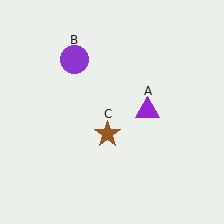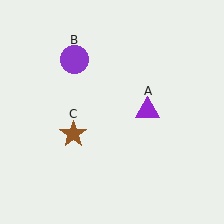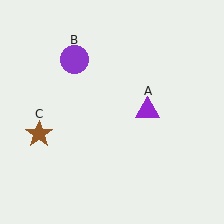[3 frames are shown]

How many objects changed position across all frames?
1 object changed position: brown star (object C).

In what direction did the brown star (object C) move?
The brown star (object C) moved left.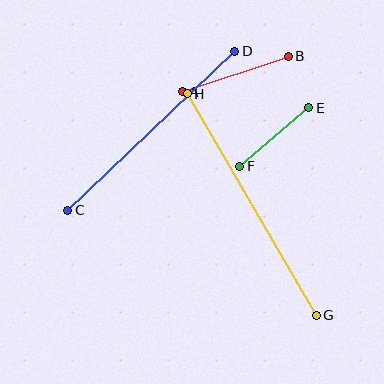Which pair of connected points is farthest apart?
Points G and H are farthest apart.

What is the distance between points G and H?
The distance is approximately 256 pixels.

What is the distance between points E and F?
The distance is approximately 91 pixels.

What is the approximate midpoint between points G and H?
The midpoint is at approximately (252, 205) pixels.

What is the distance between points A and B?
The distance is approximately 112 pixels.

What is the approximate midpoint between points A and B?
The midpoint is at approximately (235, 74) pixels.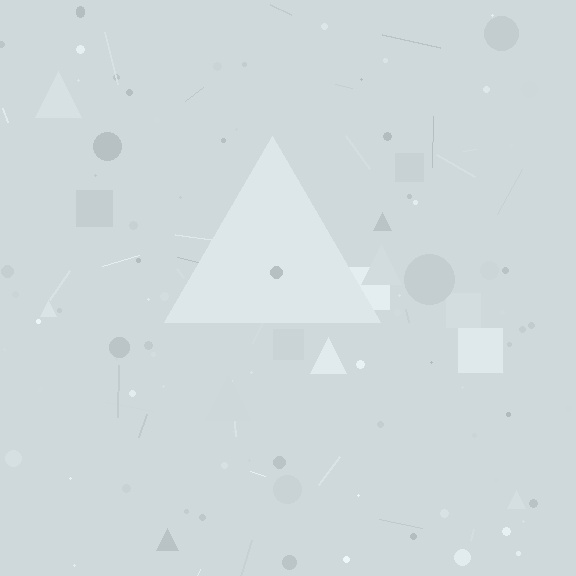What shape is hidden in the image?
A triangle is hidden in the image.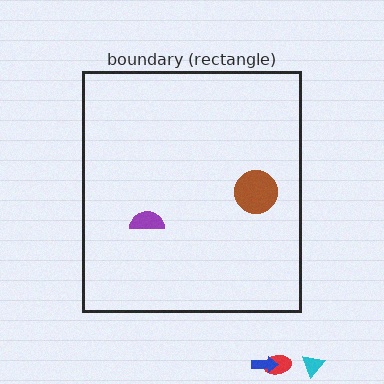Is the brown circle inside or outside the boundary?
Inside.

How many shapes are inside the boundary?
2 inside, 3 outside.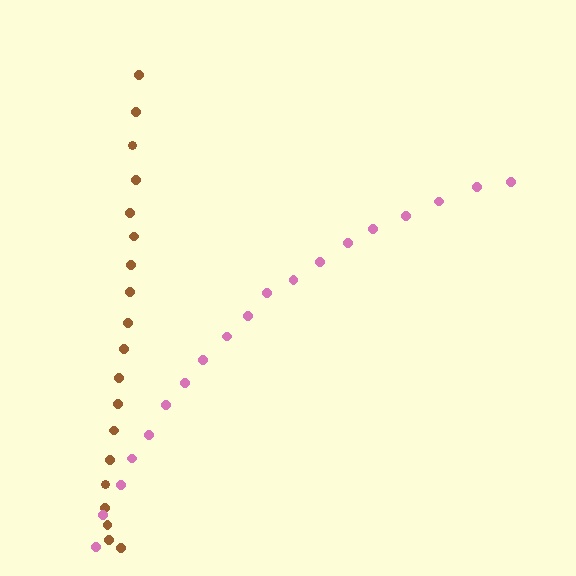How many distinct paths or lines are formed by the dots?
There are 2 distinct paths.